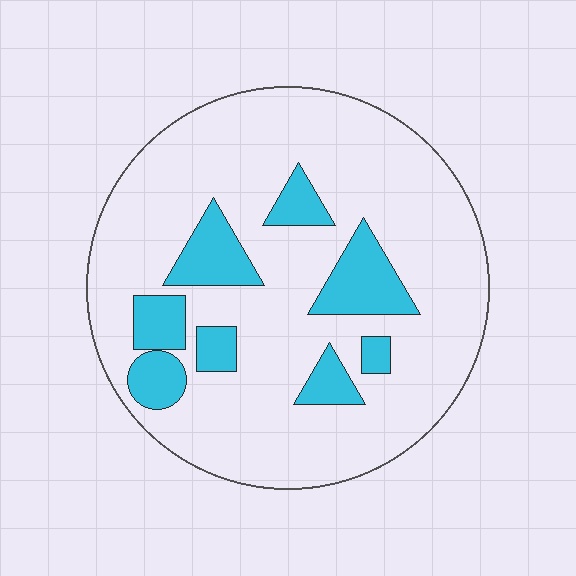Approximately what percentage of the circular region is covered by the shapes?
Approximately 20%.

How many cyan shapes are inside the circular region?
8.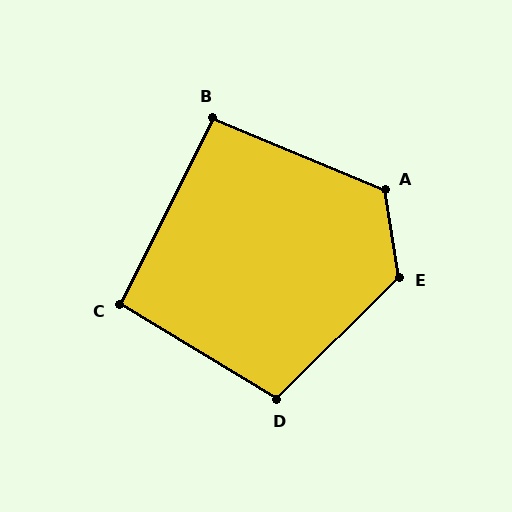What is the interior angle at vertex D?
Approximately 104 degrees (obtuse).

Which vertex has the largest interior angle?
E, at approximately 125 degrees.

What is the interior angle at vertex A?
Approximately 122 degrees (obtuse).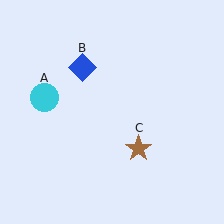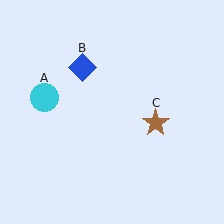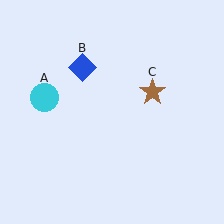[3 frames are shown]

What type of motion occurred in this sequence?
The brown star (object C) rotated counterclockwise around the center of the scene.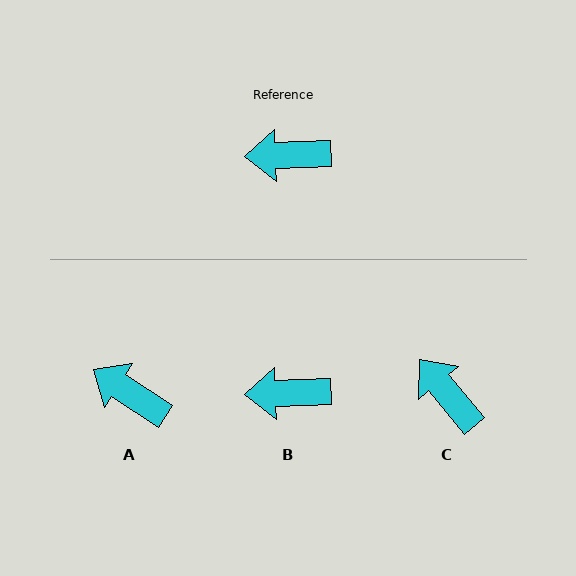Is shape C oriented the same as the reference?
No, it is off by about 53 degrees.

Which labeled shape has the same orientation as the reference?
B.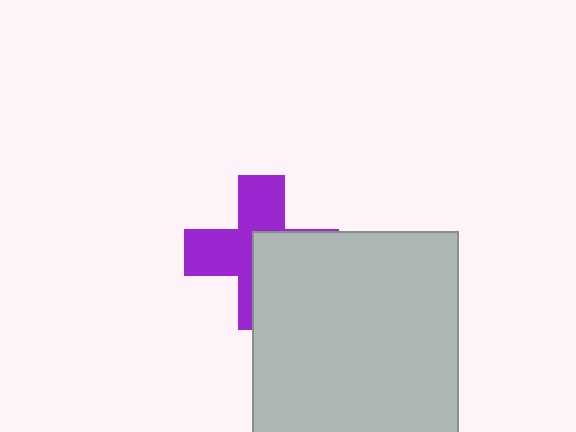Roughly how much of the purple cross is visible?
About half of it is visible (roughly 54%).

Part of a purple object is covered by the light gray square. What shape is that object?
It is a cross.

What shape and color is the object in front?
The object in front is a light gray square.